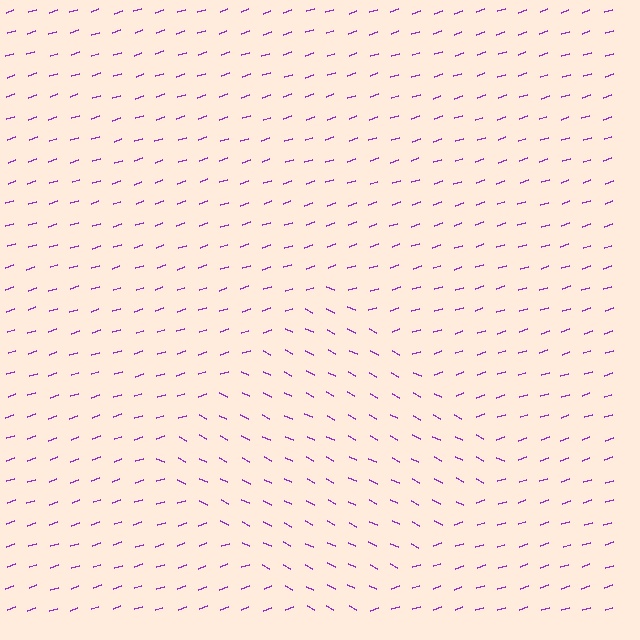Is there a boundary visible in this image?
Yes, there is a texture boundary formed by a change in line orientation.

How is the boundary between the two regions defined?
The boundary is defined purely by a change in line orientation (approximately 45 degrees difference). All lines are the same color and thickness.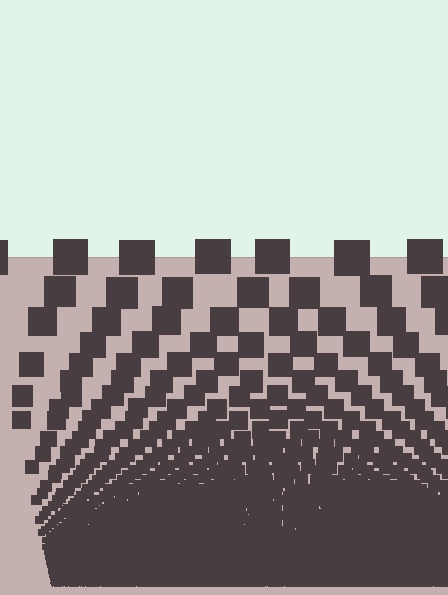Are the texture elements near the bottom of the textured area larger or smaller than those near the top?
Smaller. The gradient is inverted — elements near the bottom are smaller and denser.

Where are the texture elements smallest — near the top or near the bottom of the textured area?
Near the bottom.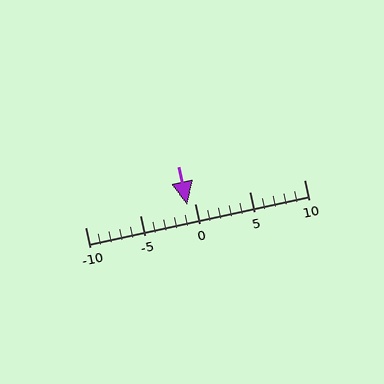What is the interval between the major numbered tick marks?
The major tick marks are spaced 5 units apart.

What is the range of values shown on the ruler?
The ruler shows values from -10 to 10.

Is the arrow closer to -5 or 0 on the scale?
The arrow is closer to 0.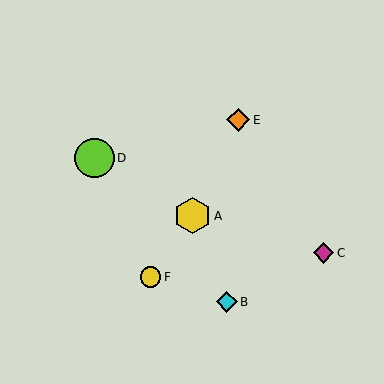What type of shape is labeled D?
Shape D is a lime circle.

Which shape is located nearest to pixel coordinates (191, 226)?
The yellow hexagon (labeled A) at (192, 216) is nearest to that location.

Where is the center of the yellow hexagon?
The center of the yellow hexagon is at (192, 216).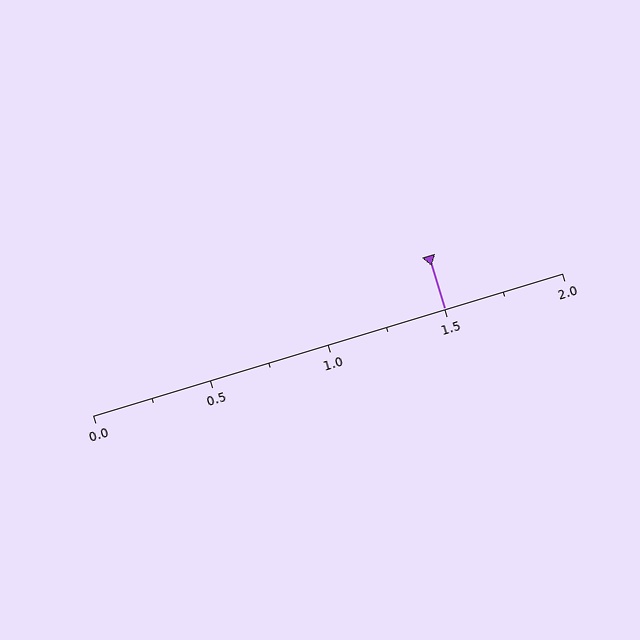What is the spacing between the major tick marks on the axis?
The major ticks are spaced 0.5 apart.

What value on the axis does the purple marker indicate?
The marker indicates approximately 1.5.